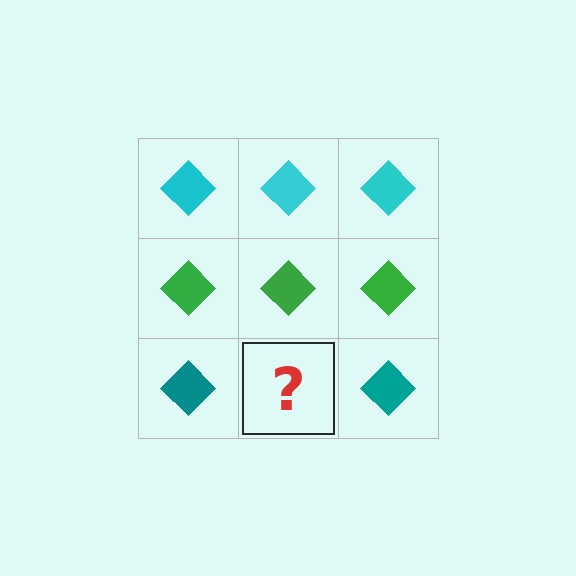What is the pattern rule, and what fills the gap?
The rule is that each row has a consistent color. The gap should be filled with a teal diamond.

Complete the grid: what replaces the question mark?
The question mark should be replaced with a teal diamond.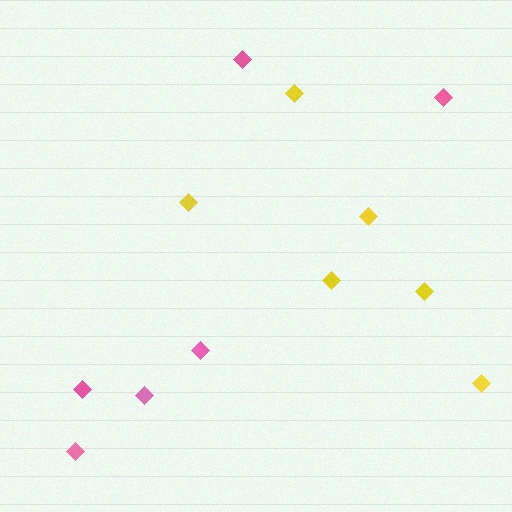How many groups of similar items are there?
There are 2 groups: one group of yellow diamonds (6) and one group of pink diamonds (6).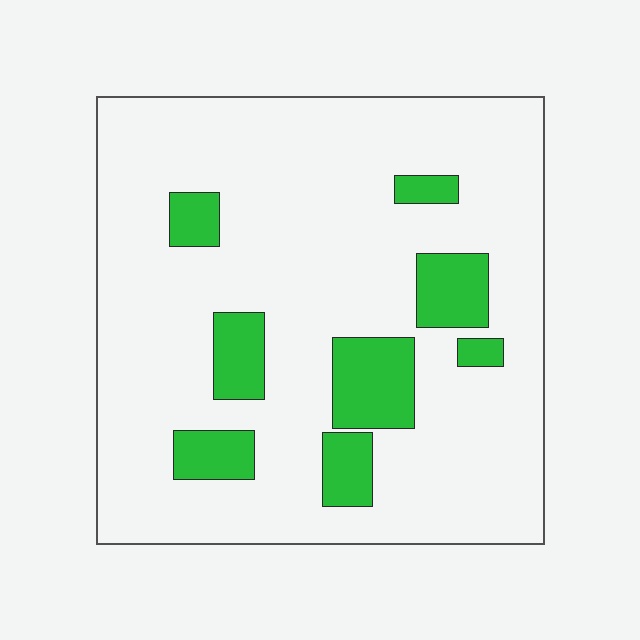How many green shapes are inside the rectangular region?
8.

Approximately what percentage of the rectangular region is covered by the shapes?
Approximately 15%.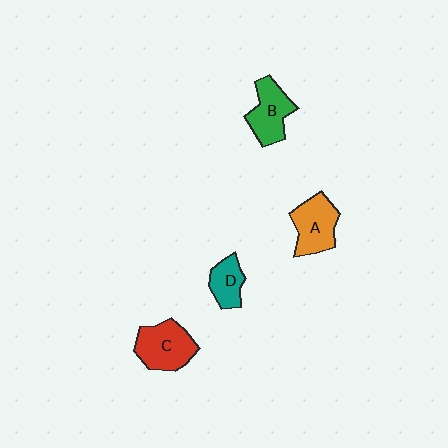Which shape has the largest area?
Shape C (red).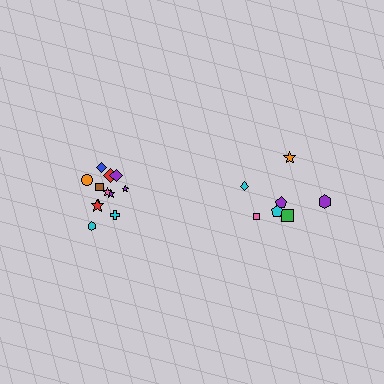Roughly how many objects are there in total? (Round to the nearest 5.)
Roughly 20 objects in total.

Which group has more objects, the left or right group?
The left group.